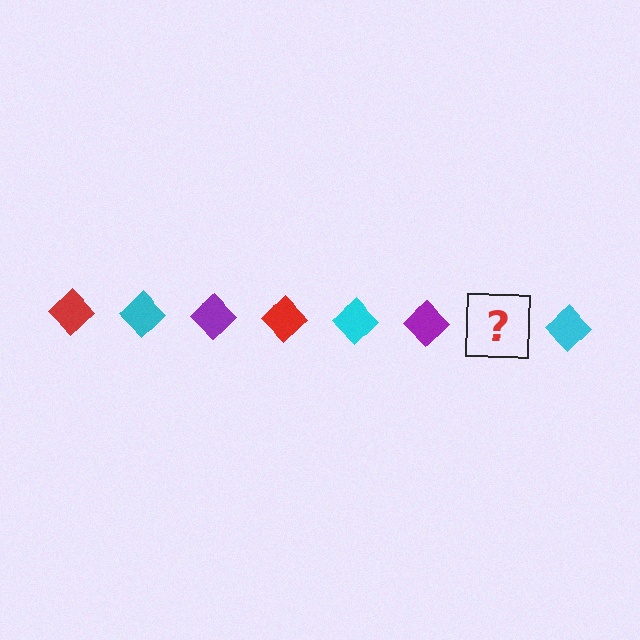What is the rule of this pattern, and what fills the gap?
The rule is that the pattern cycles through red, cyan, purple diamonds. The gap should be filled with a red diamond.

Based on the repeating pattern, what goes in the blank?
The blank should be a red diamond.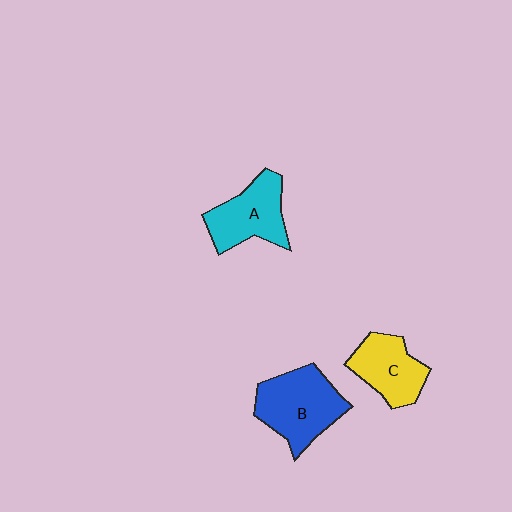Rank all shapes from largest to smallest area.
From largest to smallest: B (blue), A (cyan), C (yellow).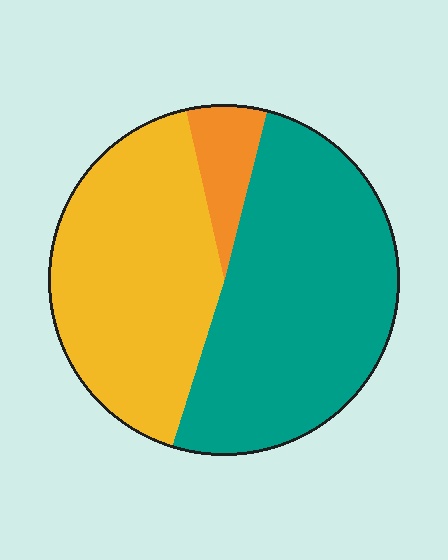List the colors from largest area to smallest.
From largest to smallest: teal, yellow, orange.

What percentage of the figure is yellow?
Yellow takes up between a quarter and a half of the figure.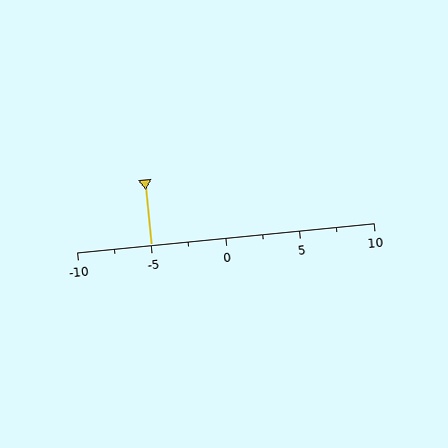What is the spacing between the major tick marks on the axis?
The major ticks are spaced 5 apart.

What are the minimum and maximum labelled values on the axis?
The axis runs from -10 to 10.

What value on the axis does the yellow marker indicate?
The marker indicates approximately -5.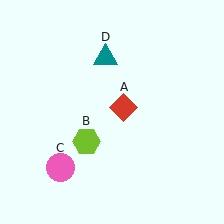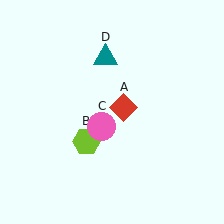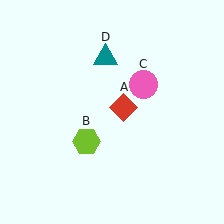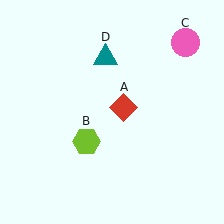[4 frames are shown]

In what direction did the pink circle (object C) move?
The pink circle (object C) moved up and to the right.